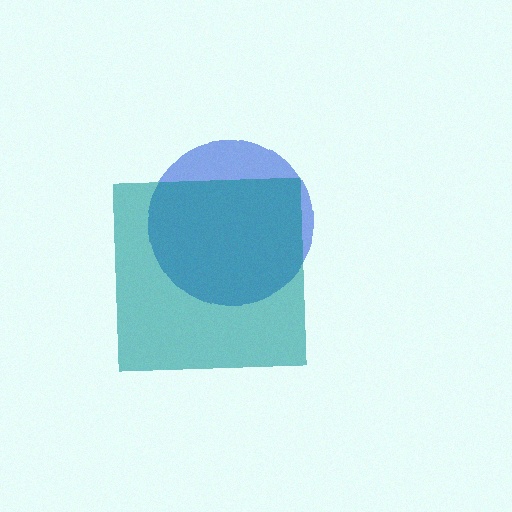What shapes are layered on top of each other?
The layered shapes are: a blue circle, a teal square.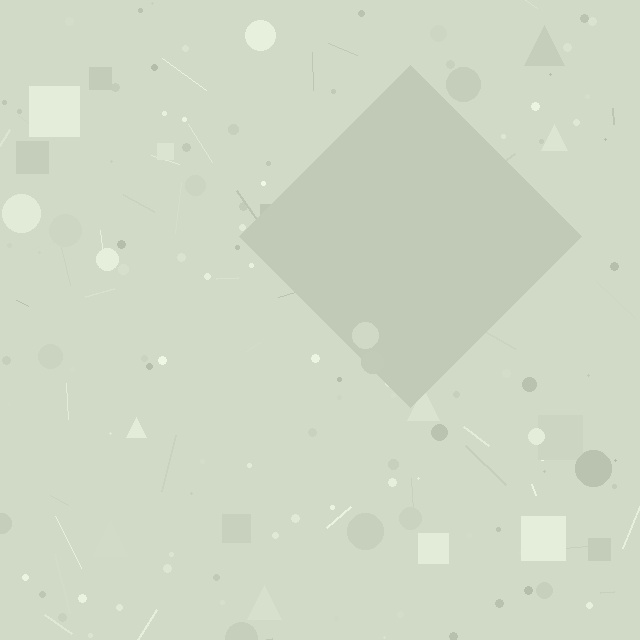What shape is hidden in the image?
A diamond is hidden in the image.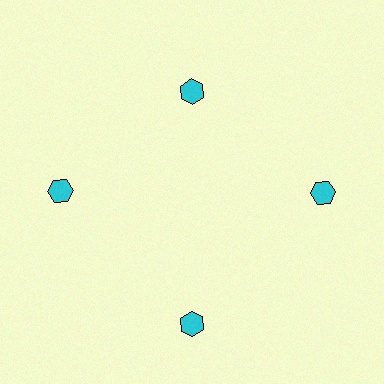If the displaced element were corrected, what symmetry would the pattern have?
It would have 4-fold rotational symmetry — the pattern would map onto itself every 90 degrees.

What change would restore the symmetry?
The symmetry would be restored by moving it outward, back onto the ring so that all 4 hexagons sit at equal angles and equal distance from the center.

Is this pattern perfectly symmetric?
No. The 4 cyan hexagons are arranged in a ring, but one element near the 12 o'clock position is pulled inward toward the center, breaking the 4-fold rotational symmetry.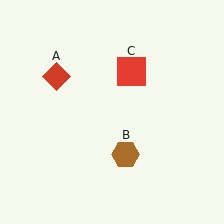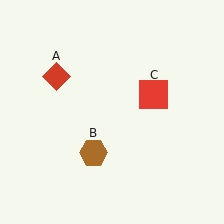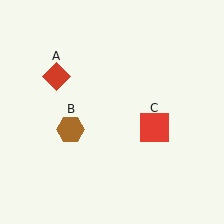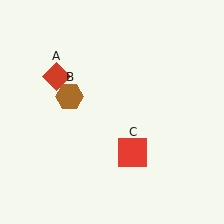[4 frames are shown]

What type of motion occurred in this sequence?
The brown hexagon (object B), red square (object C) rotated clockwise around the center of the scene.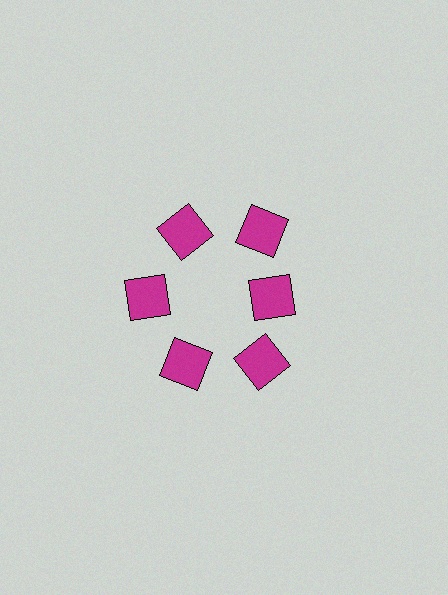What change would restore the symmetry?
The symmetry would be restored by moving it outward, back onto the ring so that all 6 squares sit at equal angles and equal distance from the center.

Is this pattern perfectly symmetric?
No. The 6 magenta squares are arranged in a ring, but one element near the 3 o'clock position is pulled inward toward the center, breaking the 6-fold rotational symmetry.